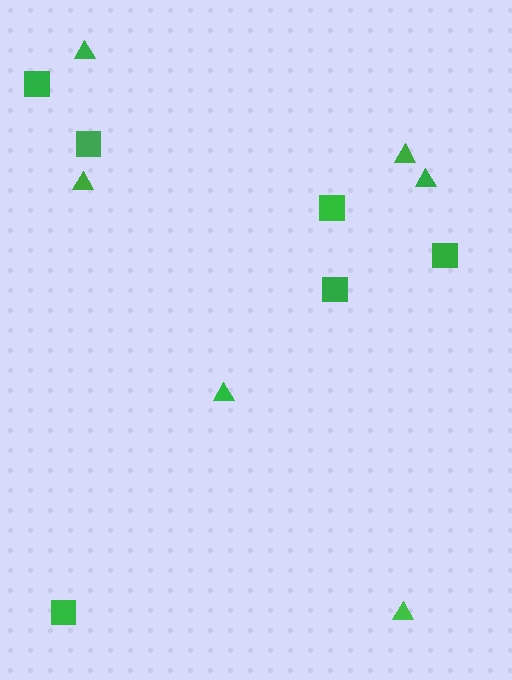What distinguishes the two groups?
There are 2 groups: one group of triangles (6) and one group of squares (6).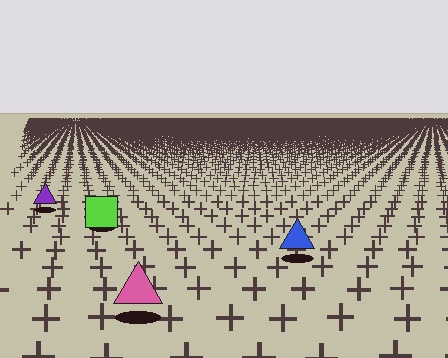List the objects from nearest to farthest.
From nearest to farthest: the pink triangle, the blue triangle, the lime square, the purple triangle.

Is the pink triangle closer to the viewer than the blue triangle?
Yes. The pink triangle is closer — you can tell from the texture gradient: the ground texture is coarser near it.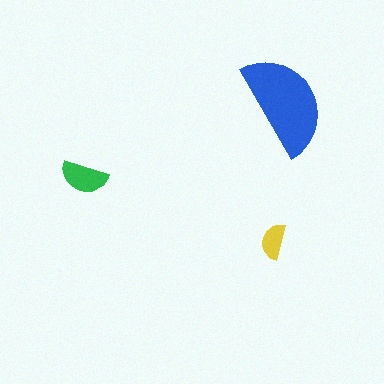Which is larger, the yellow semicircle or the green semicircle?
The green one.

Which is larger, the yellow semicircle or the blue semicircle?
The blue one.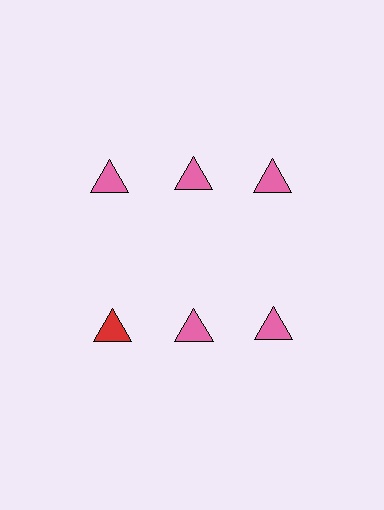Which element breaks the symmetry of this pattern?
The red triangle in the second row, leftmost column breaks the symmetry. All other shapes are pink triangles.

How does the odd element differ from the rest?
It has a different color: red instead of pink.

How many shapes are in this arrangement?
There are 6 shapes arranged in a grid pattern.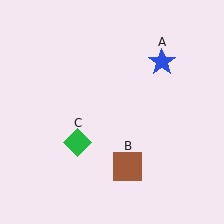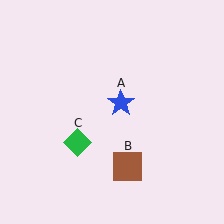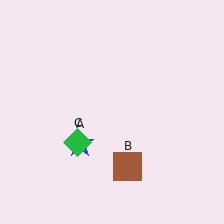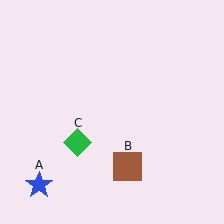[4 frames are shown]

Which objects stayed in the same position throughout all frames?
Brown square (object B) and green diamond (object C) remained stationary.